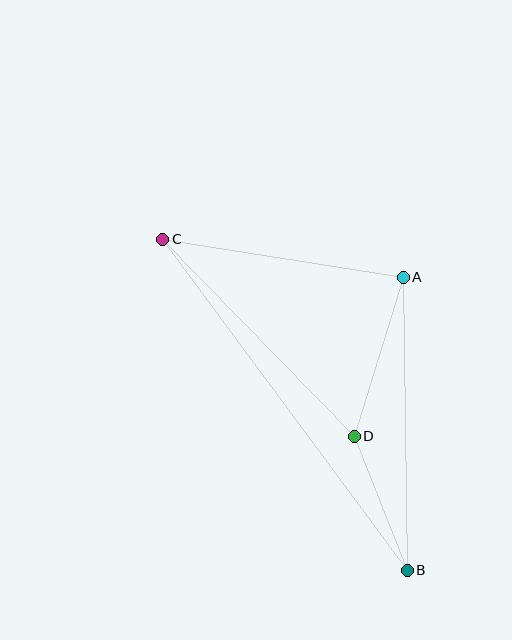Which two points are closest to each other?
Points B and D are closest to each other.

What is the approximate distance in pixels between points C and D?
The distance between C and D is approximately 275 pixels.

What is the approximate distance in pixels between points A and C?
The distance between A and C is approximately 243 pixels.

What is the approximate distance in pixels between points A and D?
The distance between A and D is approximately 167 pixels.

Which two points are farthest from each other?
Points B and C are farthest from each other.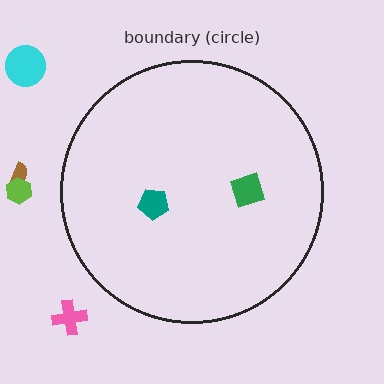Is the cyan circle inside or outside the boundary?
Outside.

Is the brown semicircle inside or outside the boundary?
Outside.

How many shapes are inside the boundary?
2 inside, 4 outside.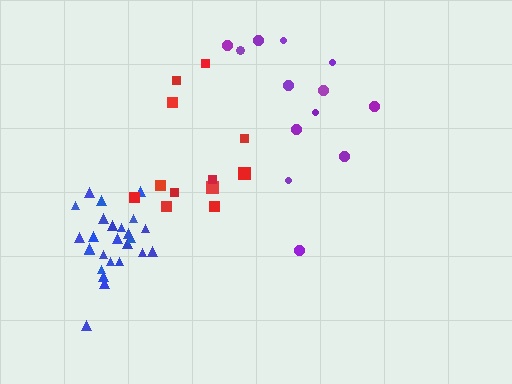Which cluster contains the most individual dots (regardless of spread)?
Blue (28).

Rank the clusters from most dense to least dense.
blue, red, purple.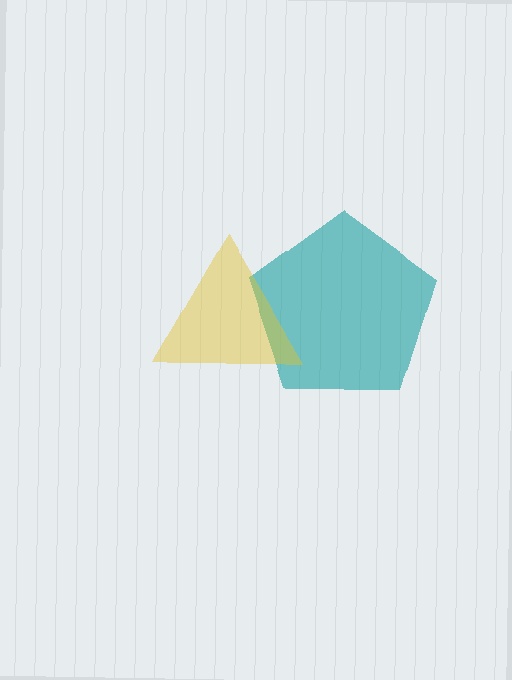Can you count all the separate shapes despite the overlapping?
Yes, there are 2 separate shapes.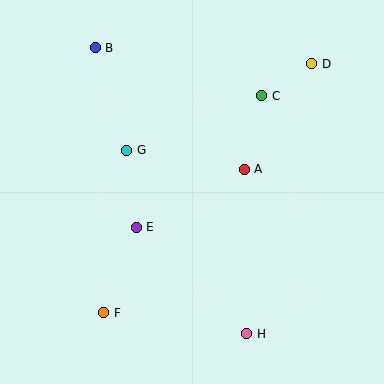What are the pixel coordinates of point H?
Point H is at (247, 334).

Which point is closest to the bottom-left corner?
Point F is closest to the bottom-left corner.